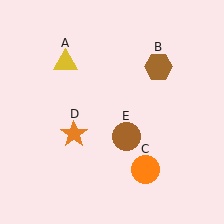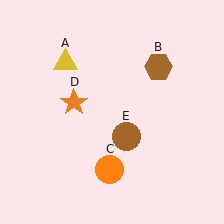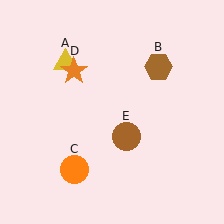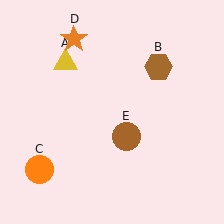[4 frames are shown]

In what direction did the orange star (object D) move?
The orange star (object D) moved up.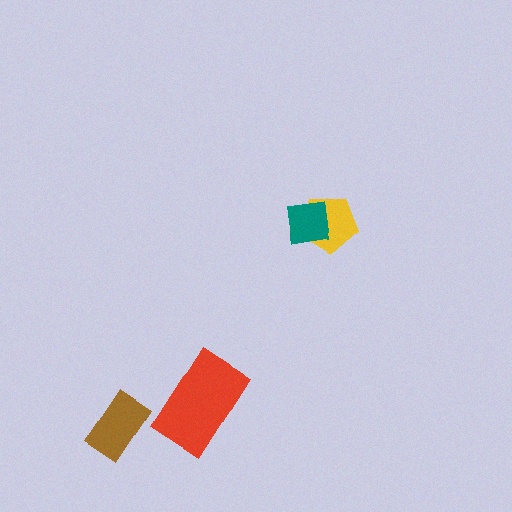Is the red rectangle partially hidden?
No, no other shape covers it.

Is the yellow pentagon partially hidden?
Yes, it is partially covered by another shape.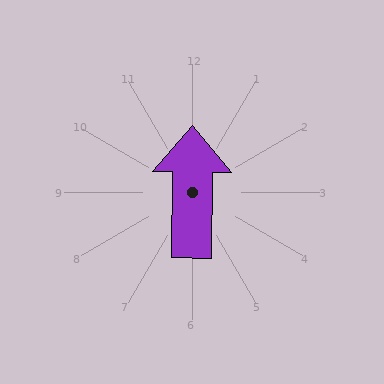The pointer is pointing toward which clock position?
Roughly 12 o'clock.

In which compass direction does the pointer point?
North.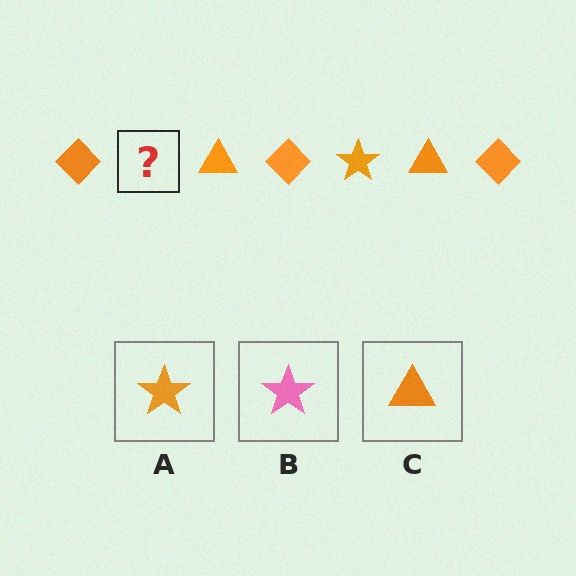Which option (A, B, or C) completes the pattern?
A.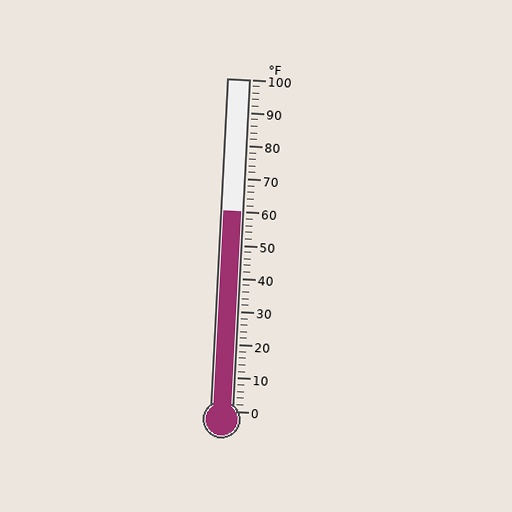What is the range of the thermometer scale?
The thermometer scale ranges from 0°F to 100°F.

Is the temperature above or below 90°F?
The temperature is below 90°F.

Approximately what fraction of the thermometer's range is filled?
The thermometer is filled to approximately 60% of its range.